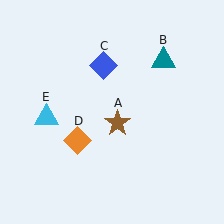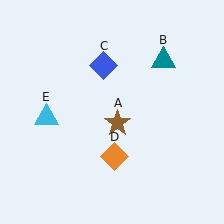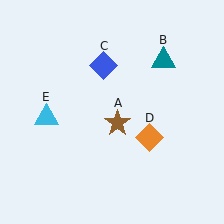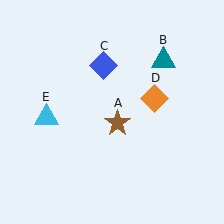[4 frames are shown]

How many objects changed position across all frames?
1 object changed position: orange diamond (object D).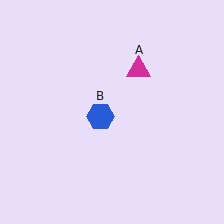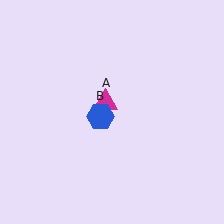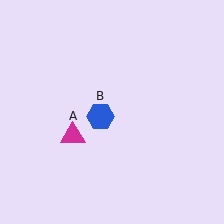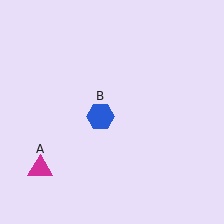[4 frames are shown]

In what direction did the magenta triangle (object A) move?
The magenta triangle (object A) moved down and to the left.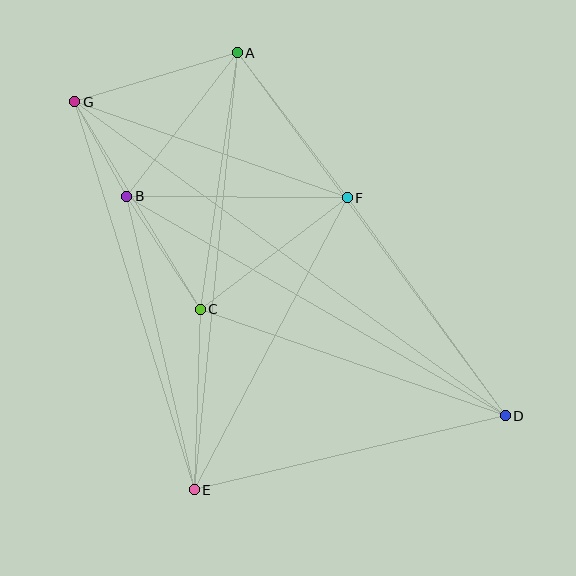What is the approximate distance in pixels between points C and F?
The distance between C and F is approximately 185 pixels.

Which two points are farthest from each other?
Points D and G are farthest from each other.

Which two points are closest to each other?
Points B and G are closest to each other.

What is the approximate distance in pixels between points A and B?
The distance between A and B is approximately 181 pixels.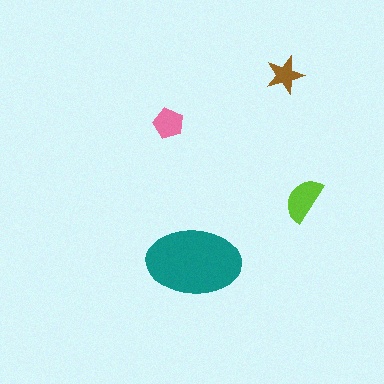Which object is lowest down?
The teal ellipse is bottommost.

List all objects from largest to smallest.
The teal ellipse, the lime semicircle, the pink pentagon, the brown star.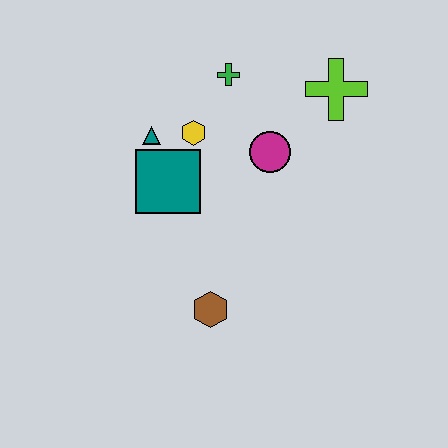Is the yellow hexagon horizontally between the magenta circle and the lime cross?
No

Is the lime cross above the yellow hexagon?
Yes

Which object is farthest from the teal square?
The lime cross is farthest from the teal square.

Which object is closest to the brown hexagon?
The teal square is closest to the brown hexagon.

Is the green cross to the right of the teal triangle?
Yes